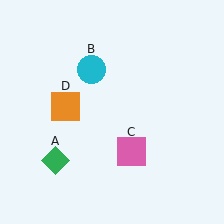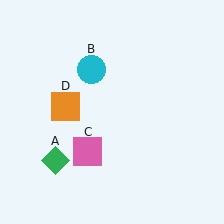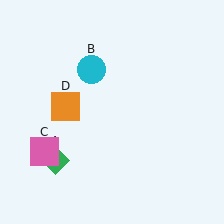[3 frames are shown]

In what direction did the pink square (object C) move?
The pink square (object C) moved left.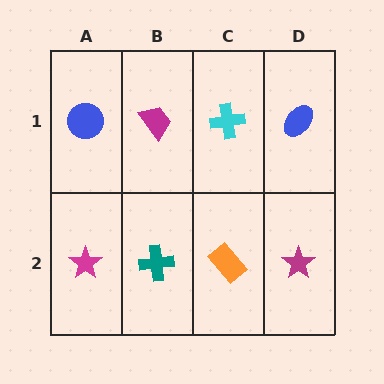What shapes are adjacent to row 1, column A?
A magenta star (row 2, column A), a magenta trapezoid (row 1, column B).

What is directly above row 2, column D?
A blue ellipse.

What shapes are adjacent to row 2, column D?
A blue ellipse (row 1, column D), an orange rectangle (row 2, column C).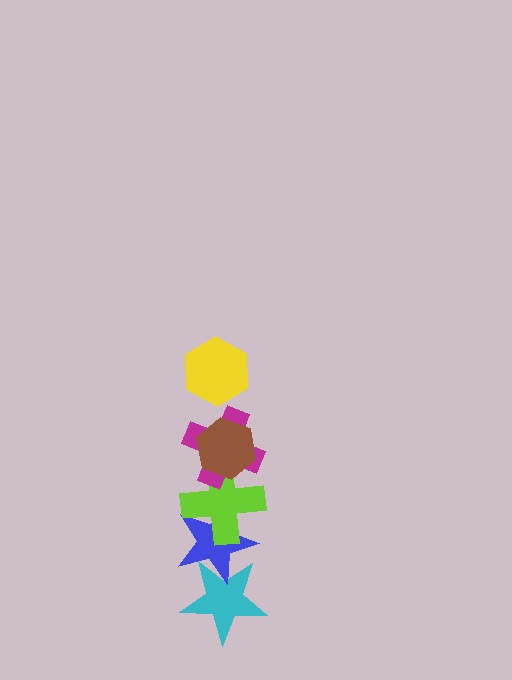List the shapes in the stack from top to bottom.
From top to bottom: the yellow hexagon, the brown hexagon, the magenta cross, the lime cross, the blue star, the cyan star.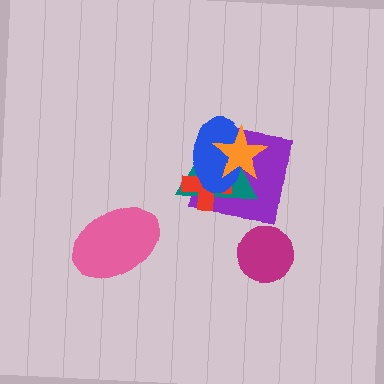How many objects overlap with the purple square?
4 objects overlap with the purple square.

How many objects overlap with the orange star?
4 objects overlap with the orange star.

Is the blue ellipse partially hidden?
Yes, it is partially covered by another shape.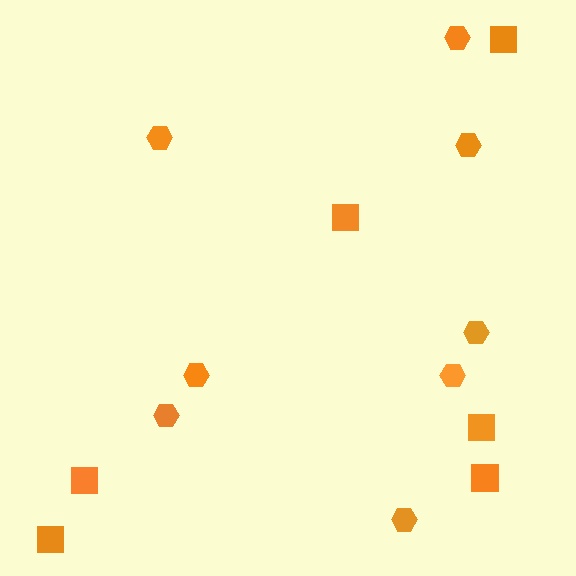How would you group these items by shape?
There are 2 groups: one group of hexagons (8) and one group of squares (6).